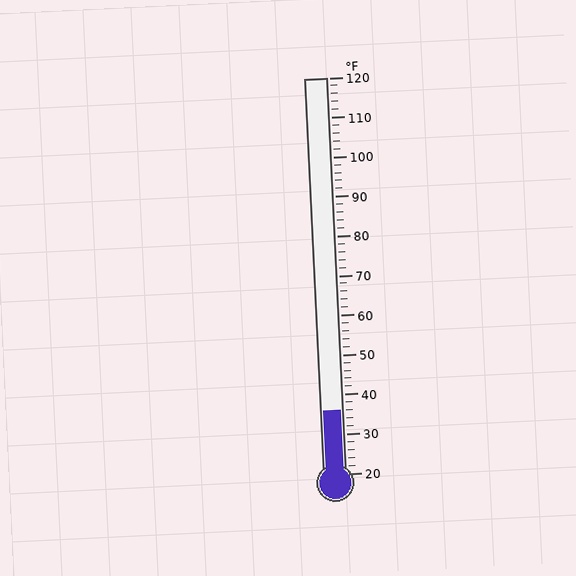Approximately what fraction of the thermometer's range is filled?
The thermometer is filled to approximately 15% of its range.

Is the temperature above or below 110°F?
The temperature is below 110°F.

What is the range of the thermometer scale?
The thermometer scale ranges from 20°F to 120°F.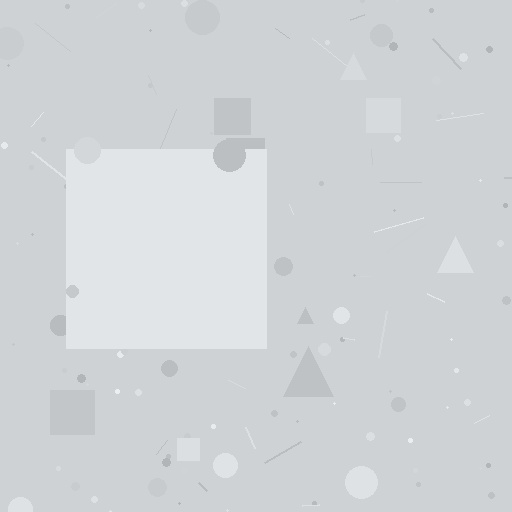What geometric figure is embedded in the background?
A square is embedded in the background.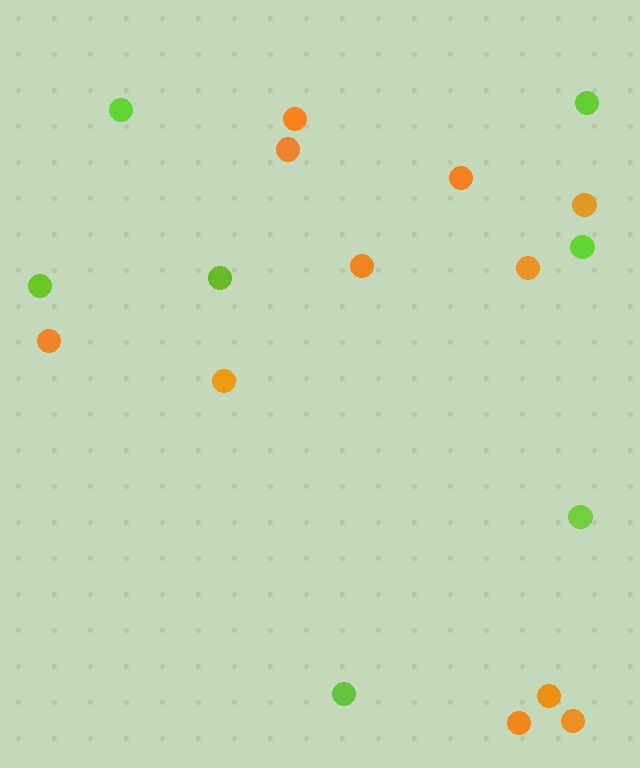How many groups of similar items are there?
There are 2 groups: one group of orange circles (11) and one group of lime circles (7).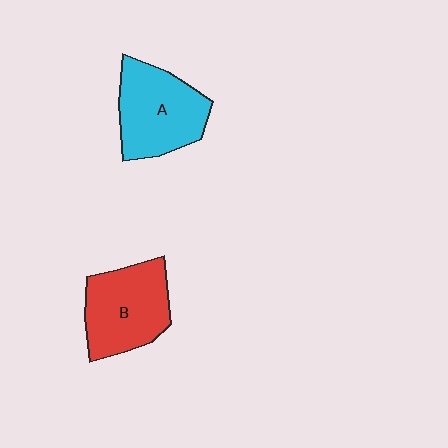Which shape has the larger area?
Shape A (cyan).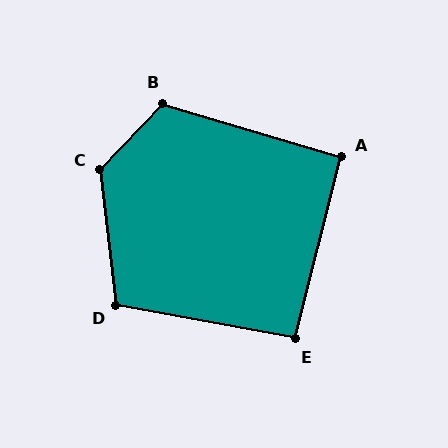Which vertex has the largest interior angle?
C, at approximately 130 degrees.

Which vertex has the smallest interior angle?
A, at approximately 93 degrees.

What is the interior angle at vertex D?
Approximately 107 degrees (obtuse).